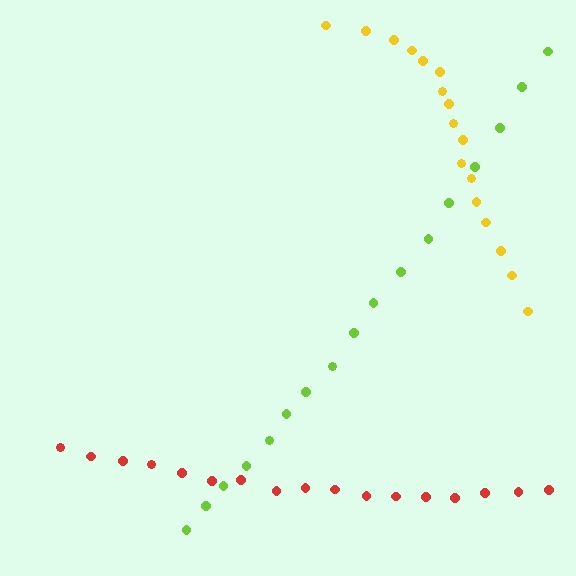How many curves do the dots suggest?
There are 3 distinct paths.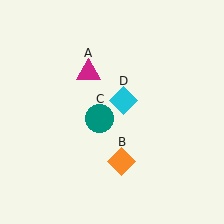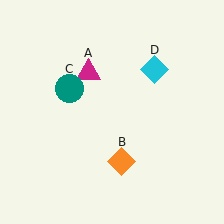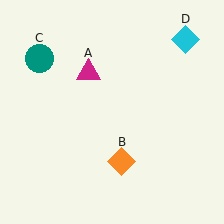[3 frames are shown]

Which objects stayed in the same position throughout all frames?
Magenta triangle (object A) and orange diamond (object B) remained stationary.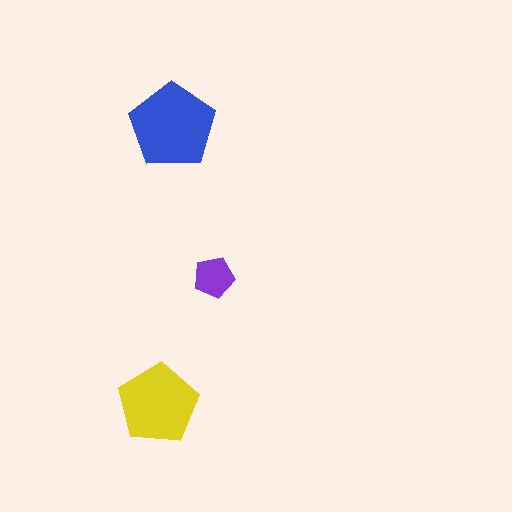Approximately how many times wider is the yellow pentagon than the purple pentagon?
About 2 times wider.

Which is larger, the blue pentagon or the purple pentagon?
The blue one.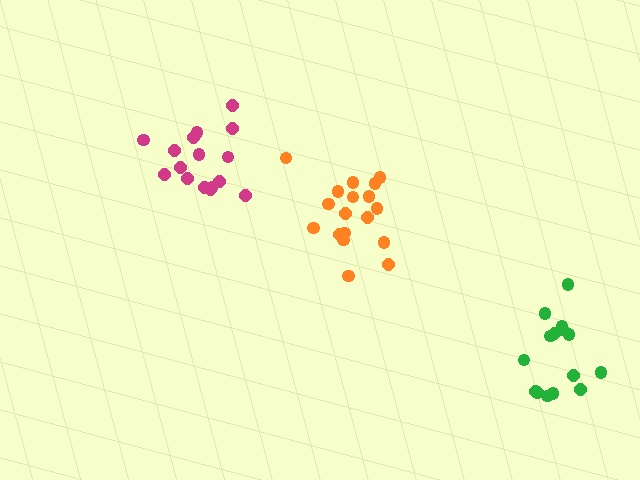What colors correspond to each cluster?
The clusters are colored: orange, magenta, green.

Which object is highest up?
The magenta cluster is topmost.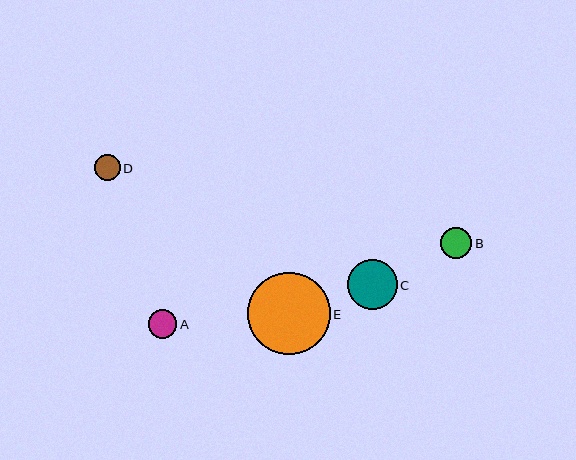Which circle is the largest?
Circle E is the largest with a size of approximately 83 pixels.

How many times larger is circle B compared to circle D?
Circle B is approximately 1.2 times the size of circle D.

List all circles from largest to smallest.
From largest to smallest: E, C, B, A, D.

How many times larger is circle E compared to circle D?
Circle E is approximately 3.2 times the size of circle D.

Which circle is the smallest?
Circle D is the smallest with a size of approximately 26 pixels.